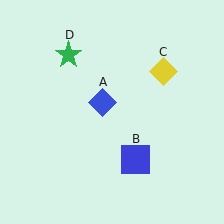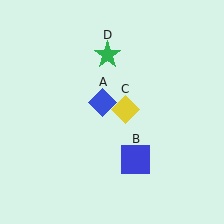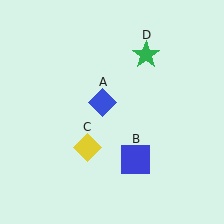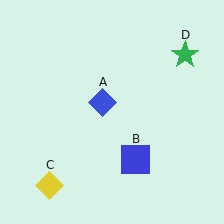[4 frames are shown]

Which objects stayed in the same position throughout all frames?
Blue diamond (object A) and blue square (object B) remained stationary.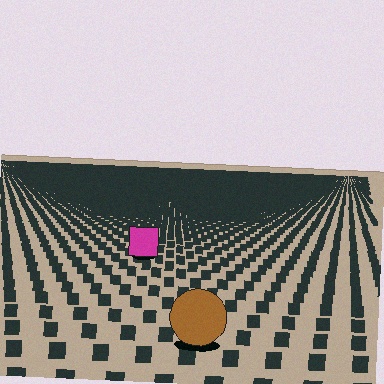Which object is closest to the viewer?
The brown circle is closest. The texture marks near it are larger and more spread out.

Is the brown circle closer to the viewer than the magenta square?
Yes. The brown circle is closer — you can tell from the texture gradient: the ground texture is coarser near it.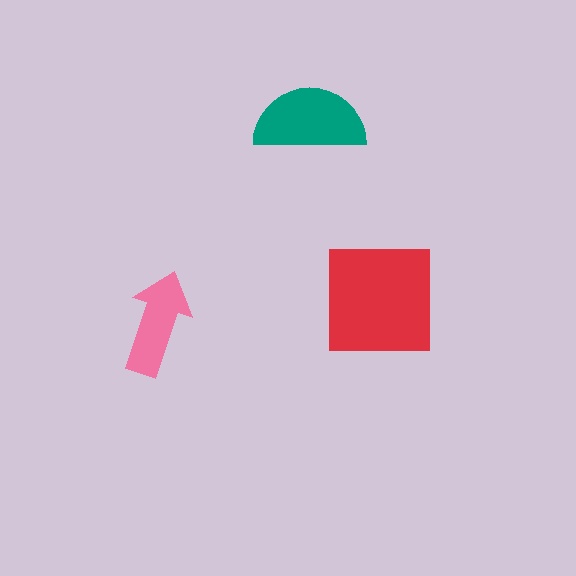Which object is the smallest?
The pink arrow.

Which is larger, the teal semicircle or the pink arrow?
The teal semicircle.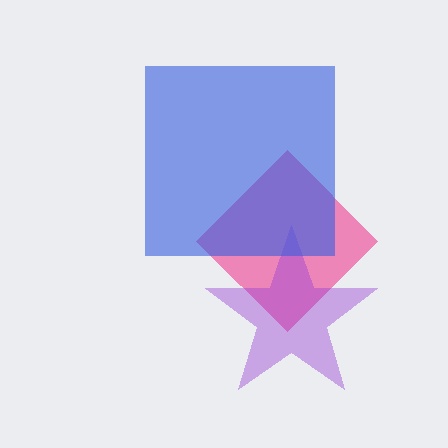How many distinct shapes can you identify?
There are 3 distinct shapes: a pink diamond, a purple star, a blue square.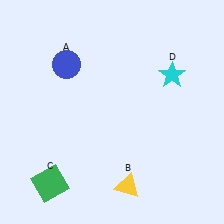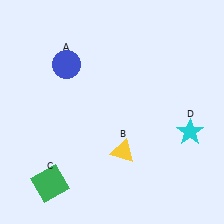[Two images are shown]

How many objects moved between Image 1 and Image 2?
2 objects moved between the two images.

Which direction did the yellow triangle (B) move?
The yellow triangle (B) moved up.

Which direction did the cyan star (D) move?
The cyan star (D) moved down.